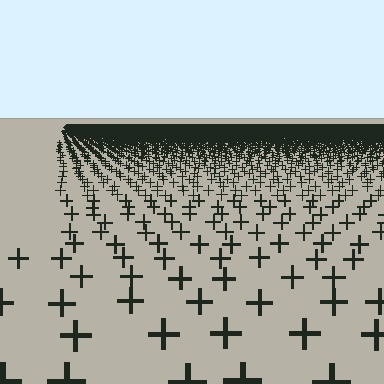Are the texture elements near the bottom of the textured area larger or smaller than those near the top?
Larger. Near the bottom, elements are closer to the viewer and appear at a bigger on-screen size.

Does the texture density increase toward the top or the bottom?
Density increases toward the top.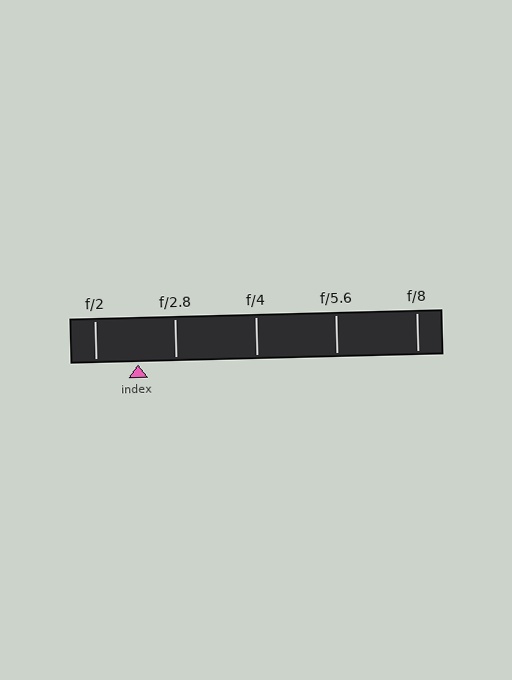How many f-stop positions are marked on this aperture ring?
There are 5 f-stop positions marked.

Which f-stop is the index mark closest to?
The index mark is closest to f/2.8.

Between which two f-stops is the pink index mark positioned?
The index mark is between f/2 and f/2.8.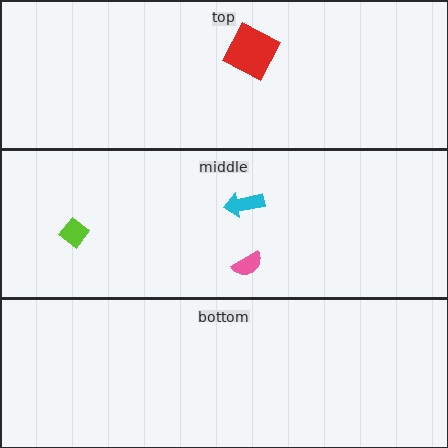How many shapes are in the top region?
1.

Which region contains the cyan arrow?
The middle region.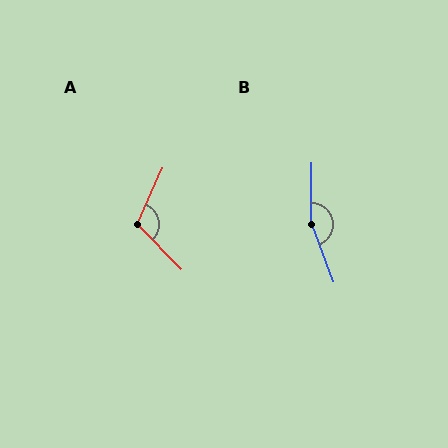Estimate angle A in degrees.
Approximately 112 degrees.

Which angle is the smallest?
A, at approximately 112 degrees.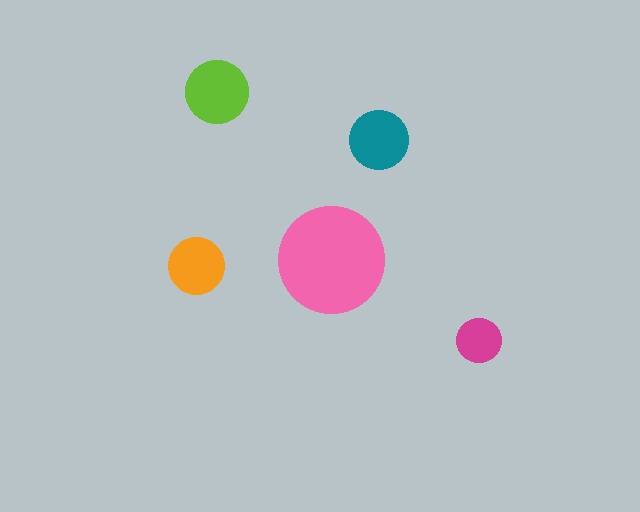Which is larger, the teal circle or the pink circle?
The pink one.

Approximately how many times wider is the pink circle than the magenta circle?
About 2.5 times wider.